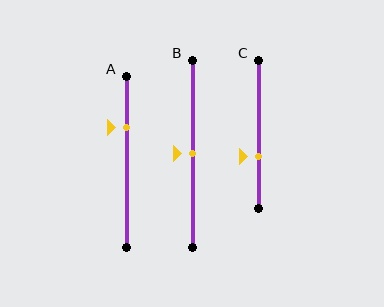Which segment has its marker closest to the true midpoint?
Segment B has its marker closest to the true midpoint.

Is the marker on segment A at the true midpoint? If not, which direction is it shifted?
No, the marker on segment A is shifted upward by about 20% of the segment length.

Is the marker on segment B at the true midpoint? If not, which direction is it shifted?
Yes, the marker on segment B is at the true midpoint.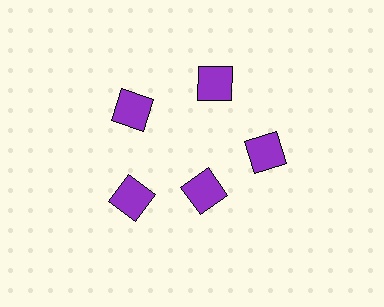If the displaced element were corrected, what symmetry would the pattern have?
It would have 5-fold rotational symmetry — the pattern would map onto itself every 72 degrees.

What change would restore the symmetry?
The symmetry would be restored by moving it outward, back onto the ring so that all 5 diamonds sit at equal angles and equal distance from the center.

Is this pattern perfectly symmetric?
No. The 5 purple diamonds are arranged in a ring, but one element near the 5 o'clock position is pulled inward toward the center, breaking the 5-fold rotational symmetry.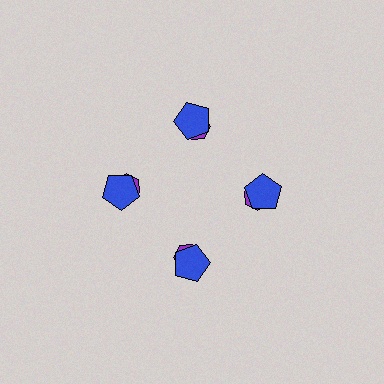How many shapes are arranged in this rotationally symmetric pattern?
There are 8 shapes, arranged in 4 groups of 2.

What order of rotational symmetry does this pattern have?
This pattern has 4-fold rotational symmetry.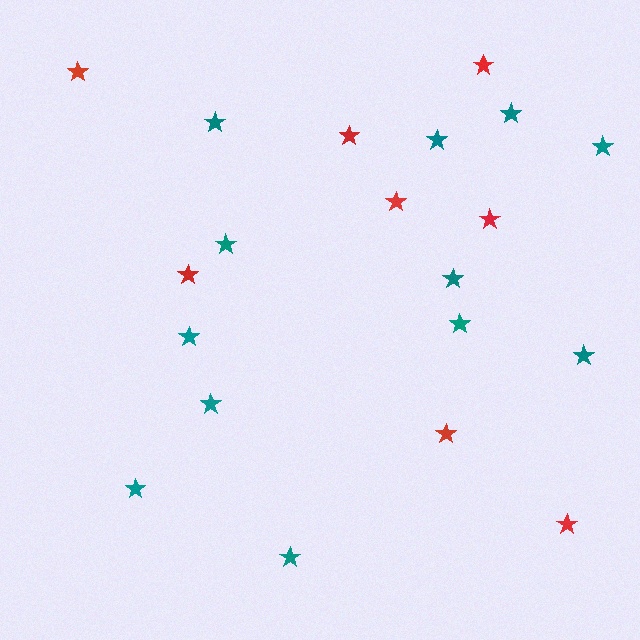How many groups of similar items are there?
There are 2 groups: one group of teal stars (12) and one group of red stars (8).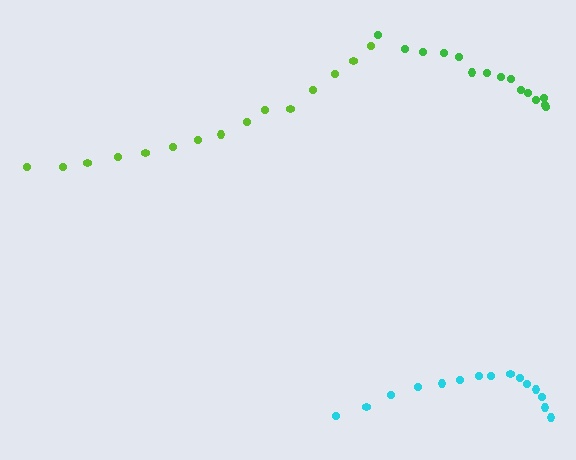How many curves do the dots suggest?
There are 3 distinct paths.